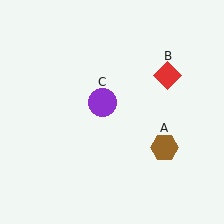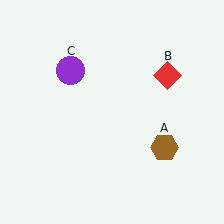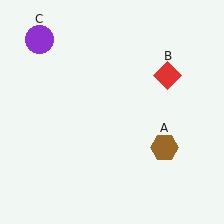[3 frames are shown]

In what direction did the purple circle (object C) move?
The purple circle (object C) moved up and to the left.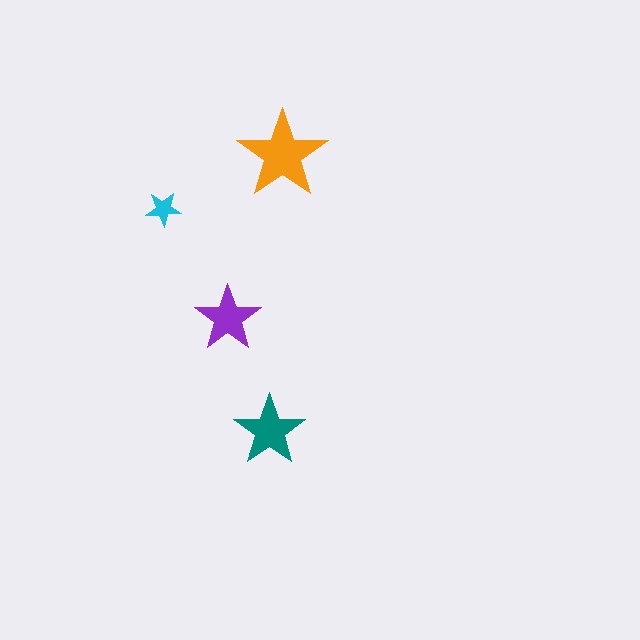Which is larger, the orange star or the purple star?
The orange one.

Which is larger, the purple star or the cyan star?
The purple one.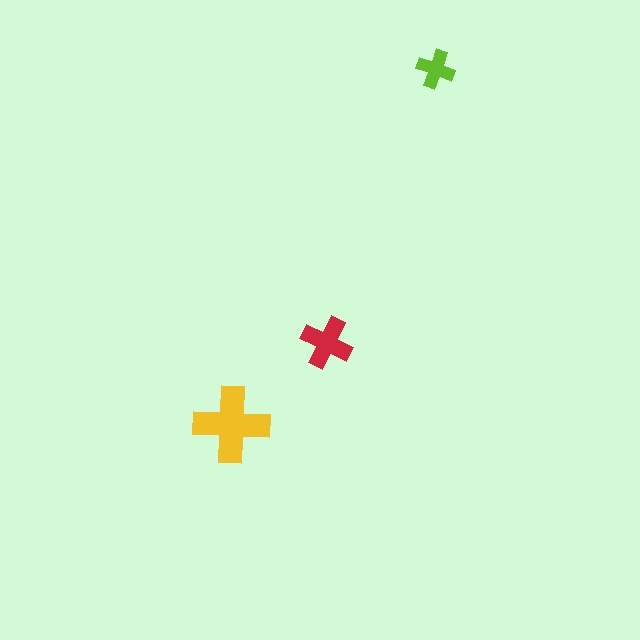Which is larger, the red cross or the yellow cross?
The yellow one.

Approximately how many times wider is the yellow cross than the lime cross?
About 2 times wider.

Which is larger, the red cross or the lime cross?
The red one.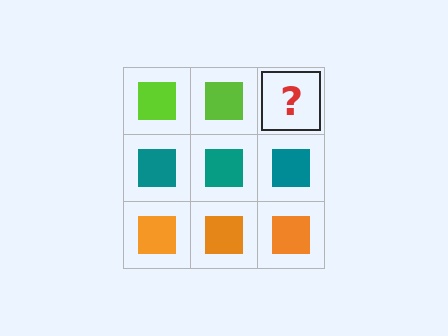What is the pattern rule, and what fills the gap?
The rule is that each row has a consistent color. The gap should be filled with a lime square.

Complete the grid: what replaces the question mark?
The question mark should be replaced with a lime square.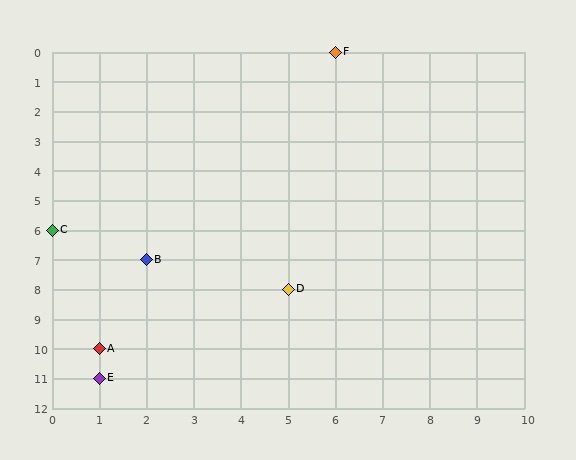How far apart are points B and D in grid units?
Points B and D are 3 columns and 1 row apart (about 3.2 grid units diagonally).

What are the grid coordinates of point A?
Point A is at grid coordinates (1, 10).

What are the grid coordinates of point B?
Point B is at grid coordinates (2, 7).